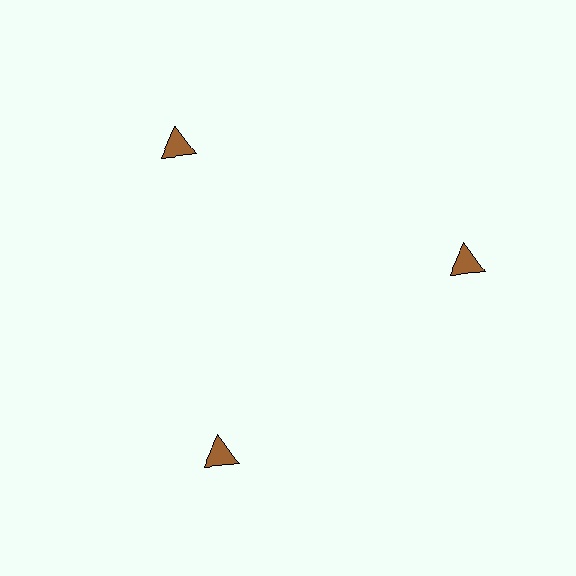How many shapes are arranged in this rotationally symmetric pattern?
There are 3 shapes, arranged in 3 groups of 1.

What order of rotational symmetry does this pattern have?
This pattern has 3-fold rotational symmetry.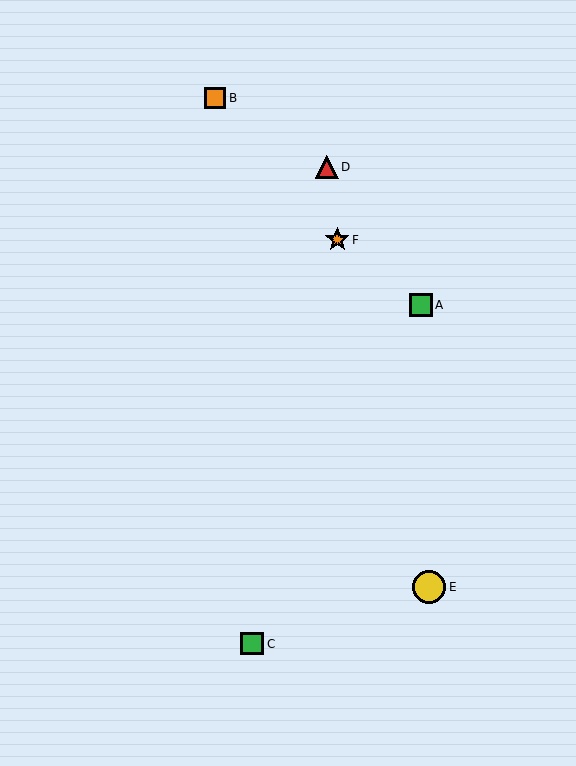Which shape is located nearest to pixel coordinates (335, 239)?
The orange star (labeled F) at (337, 240) is nearest to that location.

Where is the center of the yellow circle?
The center of the yellow circle is at (429, 587).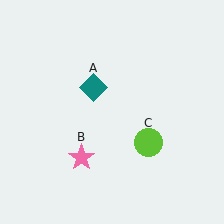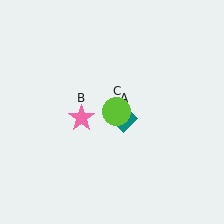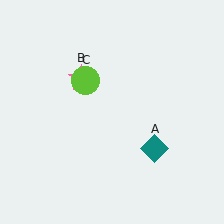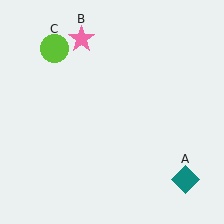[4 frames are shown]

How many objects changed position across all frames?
3 objects changed position: teal diamond (object A), pink star (object B), lime circle (object C).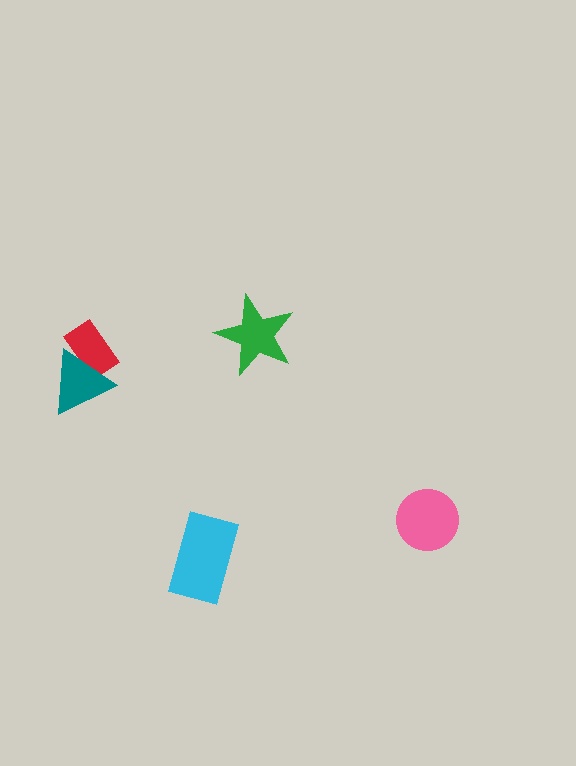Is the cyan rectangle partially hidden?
No, no other shape covers it.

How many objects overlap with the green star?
0 objects overlap with the green star.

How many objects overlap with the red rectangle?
1 object overlaps with the red rectangle.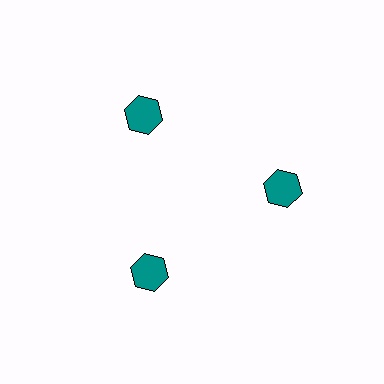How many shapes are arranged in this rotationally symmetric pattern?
There are 3 shapes, arranged in 3 groups of 1.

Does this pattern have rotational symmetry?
Yes, this pattern has 3-fold rotational symmetry. It looks the same after rotating 120 degrees around the center.